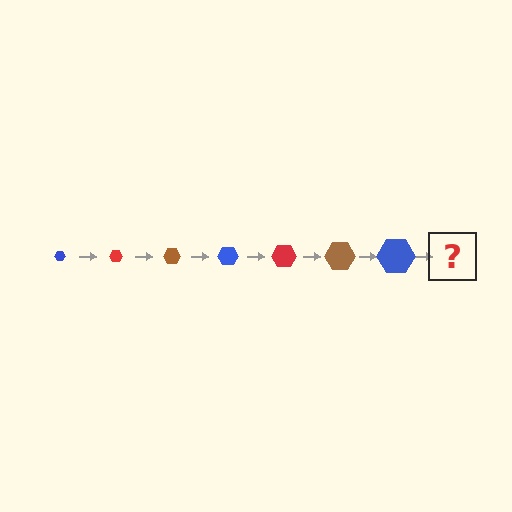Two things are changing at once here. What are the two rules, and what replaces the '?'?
The two rules are that the hexagon grows larger each step and the color cycles through blue, red, and brown. The '?' should be a red hexagon, larger than the previous one.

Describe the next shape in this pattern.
It should be a red hexagon, larger than the previous one.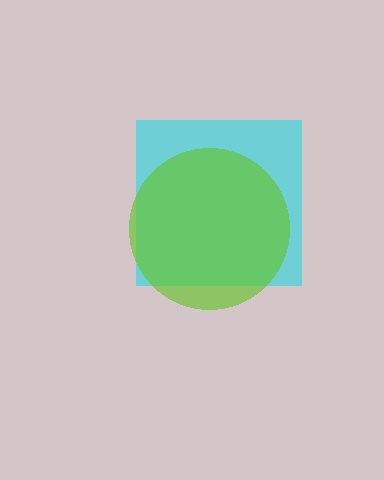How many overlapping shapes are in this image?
There are 2 overlapping shapes in the image.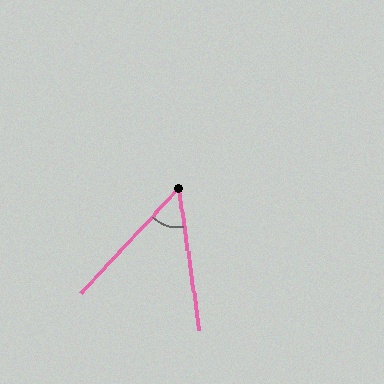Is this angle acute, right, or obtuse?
It is acute.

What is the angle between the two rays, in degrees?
Approximately 51 degrees.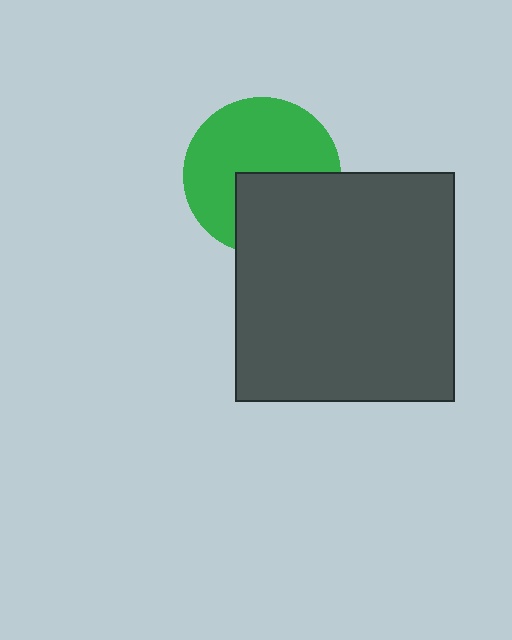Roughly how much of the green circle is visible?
About half of it is visible (roughly 62%).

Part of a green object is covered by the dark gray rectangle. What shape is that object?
It is a circle.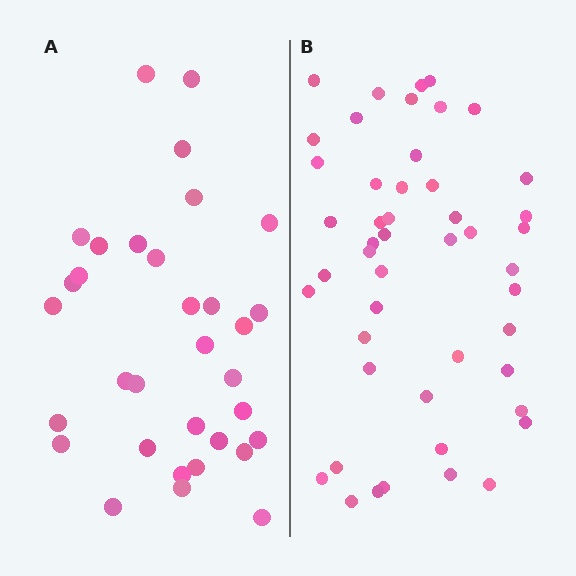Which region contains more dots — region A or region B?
Region B (the right region) has more dots.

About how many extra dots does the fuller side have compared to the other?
Region B has approximately 15 more dots than region A.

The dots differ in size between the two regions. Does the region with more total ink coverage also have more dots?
No. Region A has more total ink coverage because its dots are larger, but region B actually contains more individual dots. Total area can be misleading — the number of items is what matters here.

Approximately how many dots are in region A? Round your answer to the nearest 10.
About 30 dots. (The exact count is 33, which rounds to 30.)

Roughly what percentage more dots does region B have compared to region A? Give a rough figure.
About 45% more.